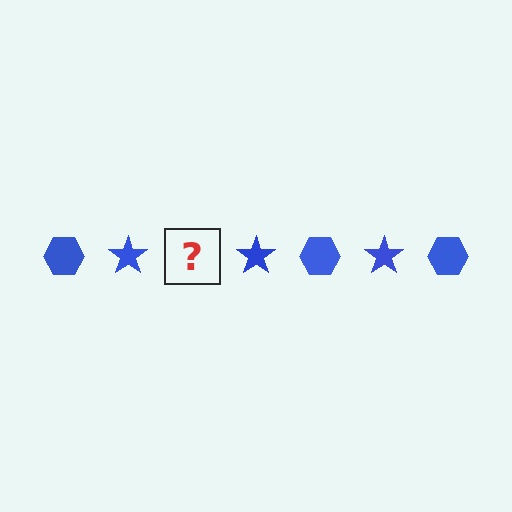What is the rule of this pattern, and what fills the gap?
The rule is that the pattern cycles through hexagon, star shapes in blue. The gap should be filled with a blue hexagon.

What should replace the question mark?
The question mark should be replaced with a blue hexagon.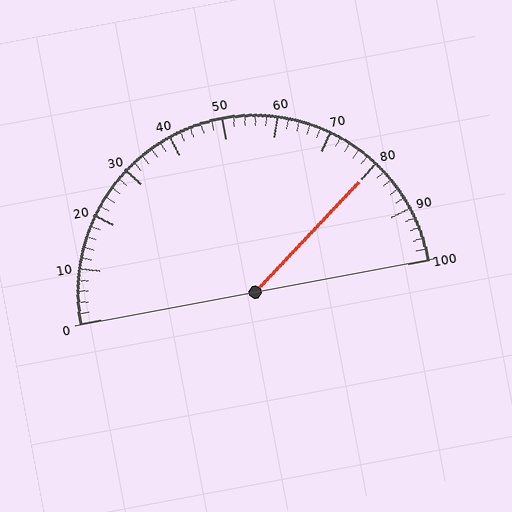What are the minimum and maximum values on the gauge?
The gauge ranges from 0 to 100.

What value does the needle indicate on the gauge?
The needle indicates approximately 80.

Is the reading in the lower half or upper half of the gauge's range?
The reading is in the upper half of the range (0 to 100).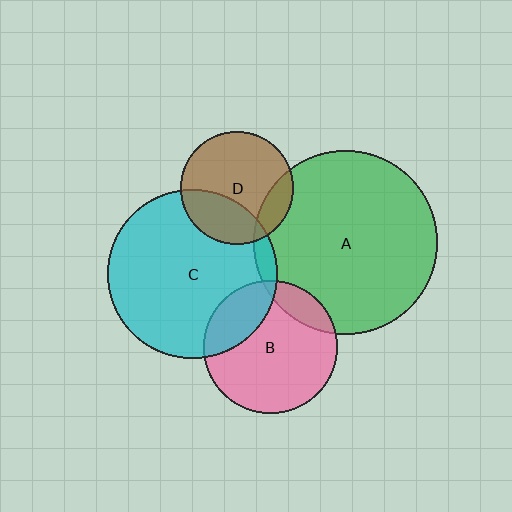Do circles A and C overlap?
Yes.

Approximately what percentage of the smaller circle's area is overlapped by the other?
Approximately 5%.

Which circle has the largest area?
Circle A (green).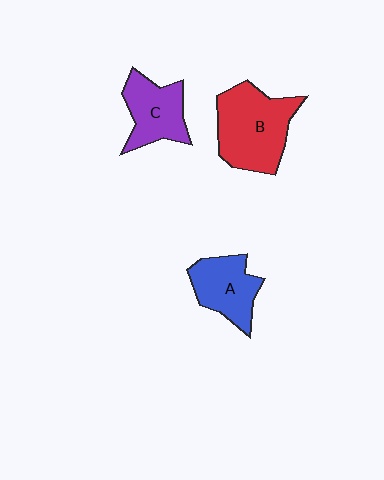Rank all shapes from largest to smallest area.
From largest to smallest: B (red), A (blue), C (purple).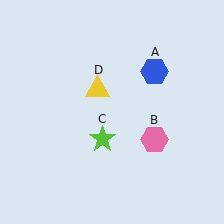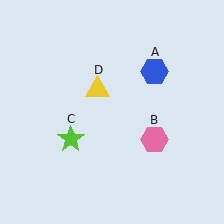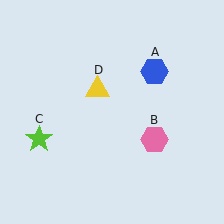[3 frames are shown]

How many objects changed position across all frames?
1 object changed position: lime star (object C).